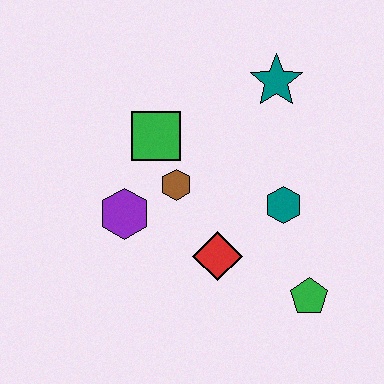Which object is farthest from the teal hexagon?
The purple hexagon is farthest from the teal hexagon.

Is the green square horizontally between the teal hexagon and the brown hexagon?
No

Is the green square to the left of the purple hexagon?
No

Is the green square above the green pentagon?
Yes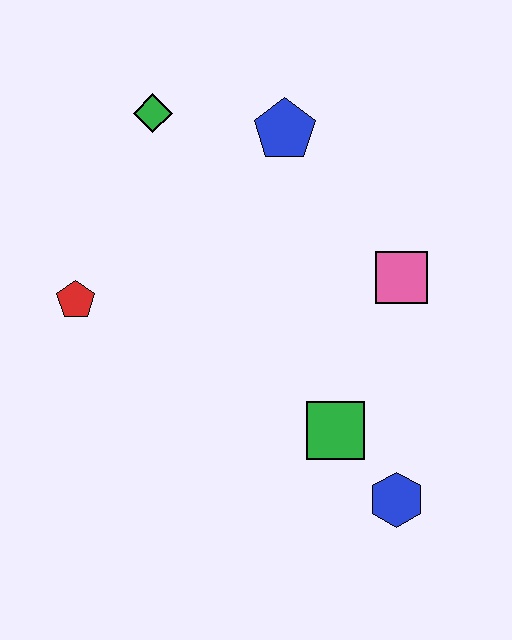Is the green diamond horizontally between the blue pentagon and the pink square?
No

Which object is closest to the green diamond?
The blue pentagon is closest to the green diamond.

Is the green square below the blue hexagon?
No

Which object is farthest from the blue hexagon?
The green diamond is farthest from the blue hexagon.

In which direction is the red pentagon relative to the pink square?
The red pentagon is to the left of the pink square.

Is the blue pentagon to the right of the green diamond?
Yes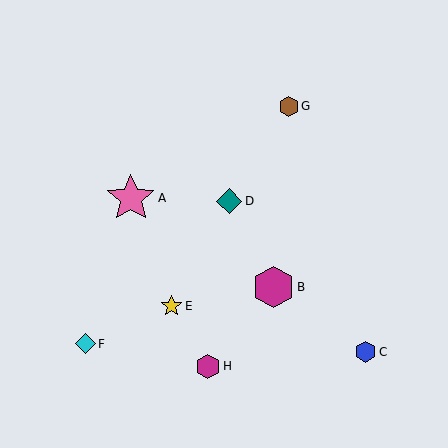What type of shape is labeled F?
Shape F is a cyan diamond.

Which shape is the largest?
The pink star (labeled A) is the largest.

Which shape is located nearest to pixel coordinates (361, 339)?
The blue hexagon (labeled C) at (366, 352) is nearest to that location.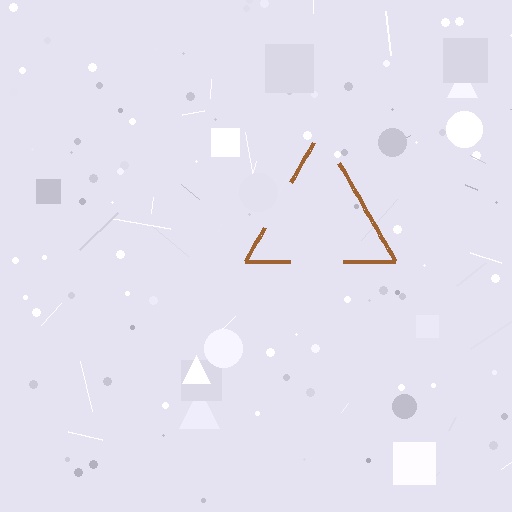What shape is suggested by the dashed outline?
The dashed outline suggests a triangle.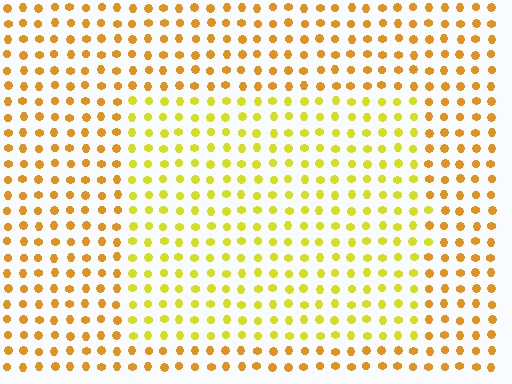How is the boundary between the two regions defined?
The boundary is defined purely by a slight shift in hue (about 28 degrees). Spacing, size, and orientation are identical on both sides.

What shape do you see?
I see a rectangle.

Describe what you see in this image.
The image is filled with small orange elements in a uniform arrangement. A rectangle-shaped region is visible where the elements are tinted to a slightly different hue, forming a subtle color boundary.